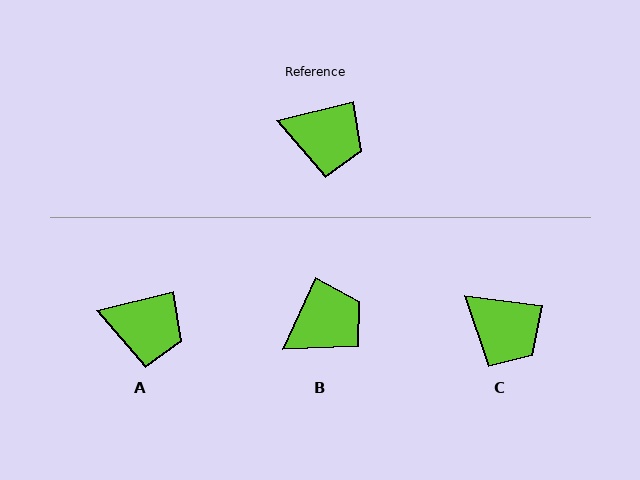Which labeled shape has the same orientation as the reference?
A.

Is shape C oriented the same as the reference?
No, it is off by about 21 degrees.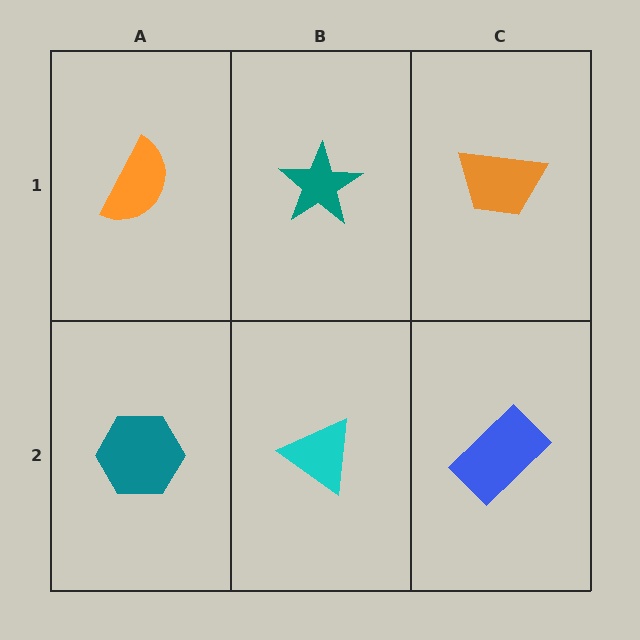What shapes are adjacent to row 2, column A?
An orange semicircle (row 1, column A), a cyan triangle (row 2, column B).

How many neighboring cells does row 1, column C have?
2.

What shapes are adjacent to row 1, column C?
A blue rectangle (row 2, column C), a teal star (row 1, column B).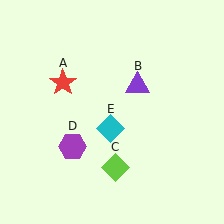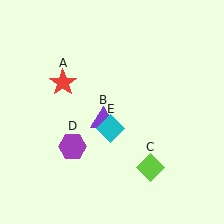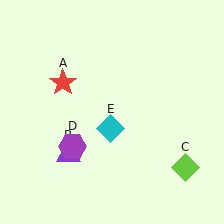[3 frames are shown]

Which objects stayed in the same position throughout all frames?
Red star (object A) and purple hexagon (object D) and cyan diamond (object E) remained stationary.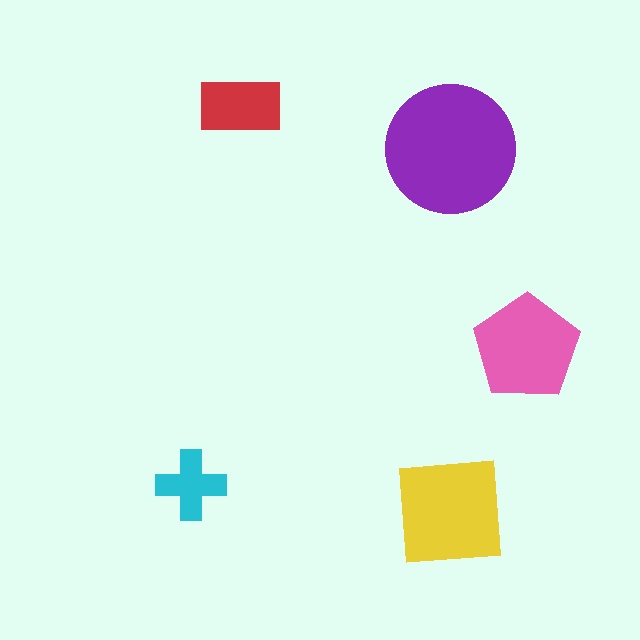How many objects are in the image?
There are 5 objects in the image.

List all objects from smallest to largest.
The cyan cross, the red rectangle, the pink pentagon, the yellow square, the purple circle.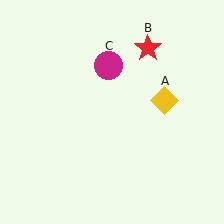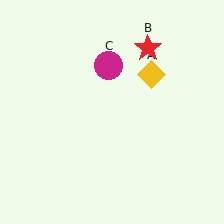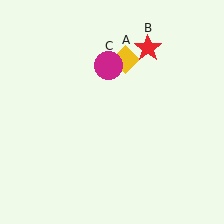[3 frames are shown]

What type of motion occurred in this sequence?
The yellow diamond (object A) rotated counterclockwise around the center of the scene.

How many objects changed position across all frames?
1 object changed position: yellow diamond (object A).